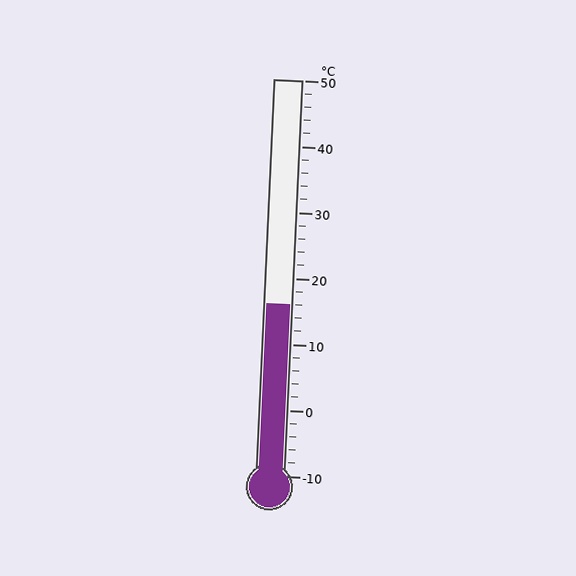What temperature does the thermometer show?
The thermometer shows approximately 16°C.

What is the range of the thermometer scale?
The thermometer scale ranges from -10°C to 50°C.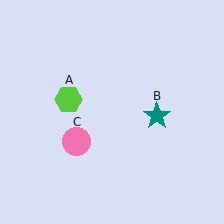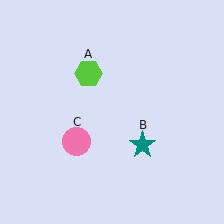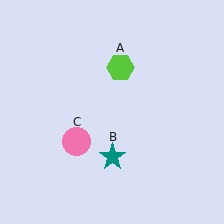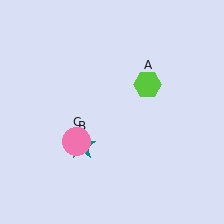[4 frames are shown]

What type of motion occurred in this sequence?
The lime hexagon (object A), teal star (object B) rotated clockwise around the center of the scene.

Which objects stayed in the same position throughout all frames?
Pink circle (object C) remained stationary.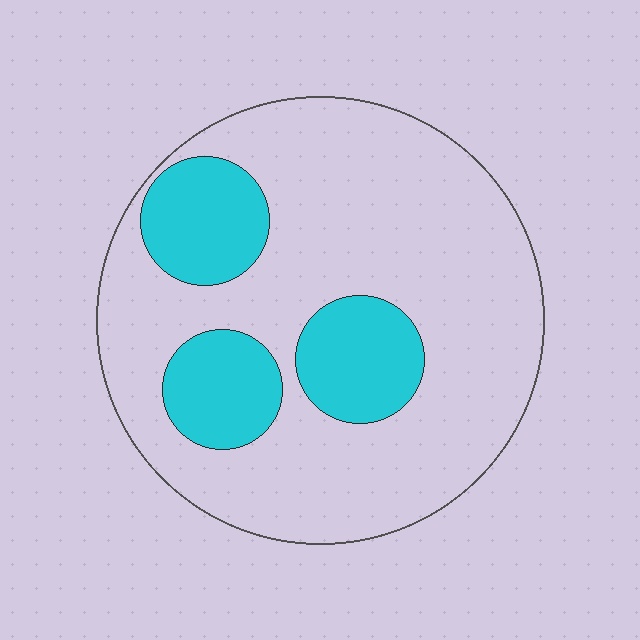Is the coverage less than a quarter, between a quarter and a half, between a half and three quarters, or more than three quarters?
Less than a quarter.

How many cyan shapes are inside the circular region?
3.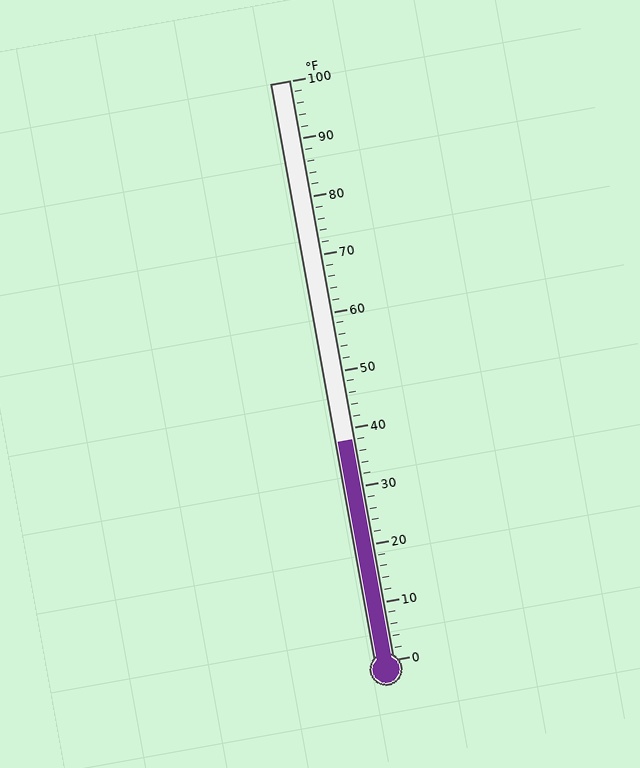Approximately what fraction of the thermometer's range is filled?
The thermometer is filled to approximately 40% of its range.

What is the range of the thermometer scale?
The thermometer scale ranges from 0°F to 100°F.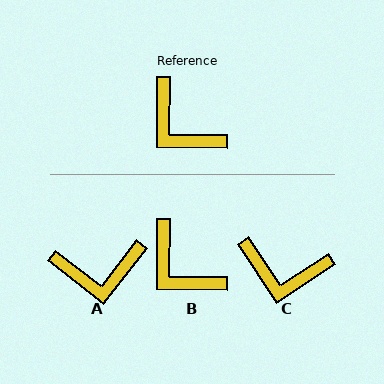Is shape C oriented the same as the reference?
No, it is off by about 34 degrees.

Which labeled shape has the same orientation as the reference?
B.